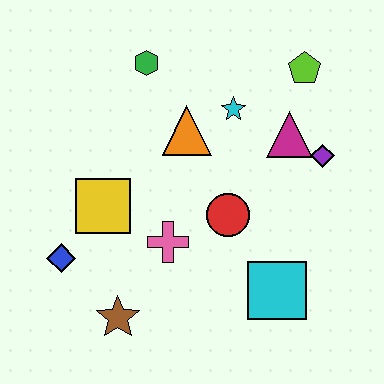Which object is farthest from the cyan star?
The brown star is farthest from the cyan star.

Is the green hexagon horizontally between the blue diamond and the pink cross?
Yes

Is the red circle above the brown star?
Yes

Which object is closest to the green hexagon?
The orange triangle is closest to the green hexagon.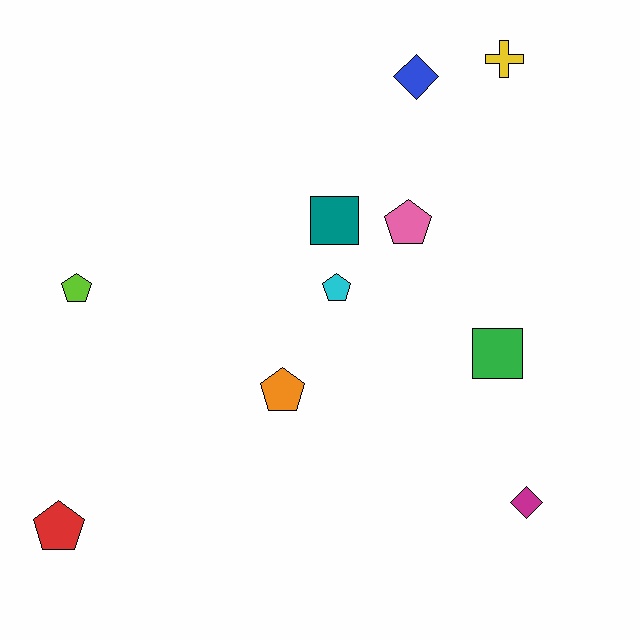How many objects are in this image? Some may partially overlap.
There are 10 objects.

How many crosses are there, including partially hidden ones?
There is 1 cross.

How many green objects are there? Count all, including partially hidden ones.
There is 1 green object.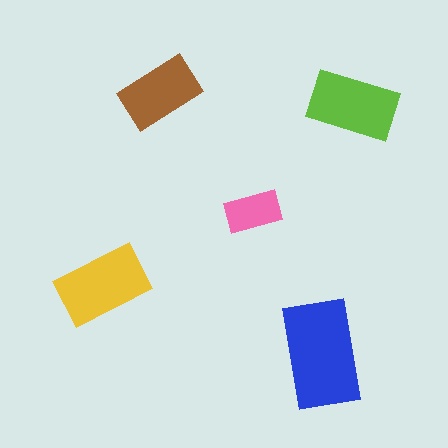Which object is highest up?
The brown rectangle is topmost.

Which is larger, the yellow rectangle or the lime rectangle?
The yellow one.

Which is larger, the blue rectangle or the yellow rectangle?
The blue one.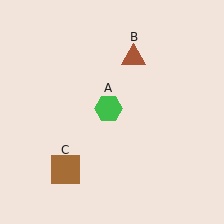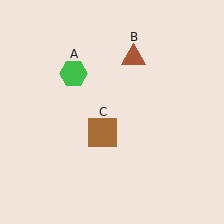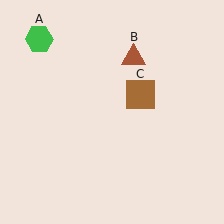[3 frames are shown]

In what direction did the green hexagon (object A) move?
The green hexagon (object A) moved up and to the left.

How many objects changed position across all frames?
2 objects changed position: green hexagon (object A), brown square (object C).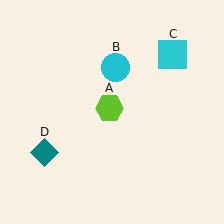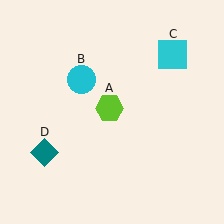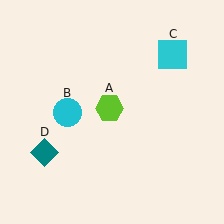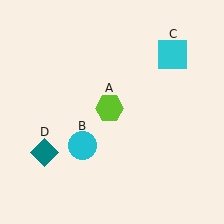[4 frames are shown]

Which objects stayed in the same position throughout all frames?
Lime hexagon (object A) and cyan square (object C) and teal diamond (object D) remained stationary.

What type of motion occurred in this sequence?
The cyan circle (object B) rotated counterclockwise around the center of the scene.